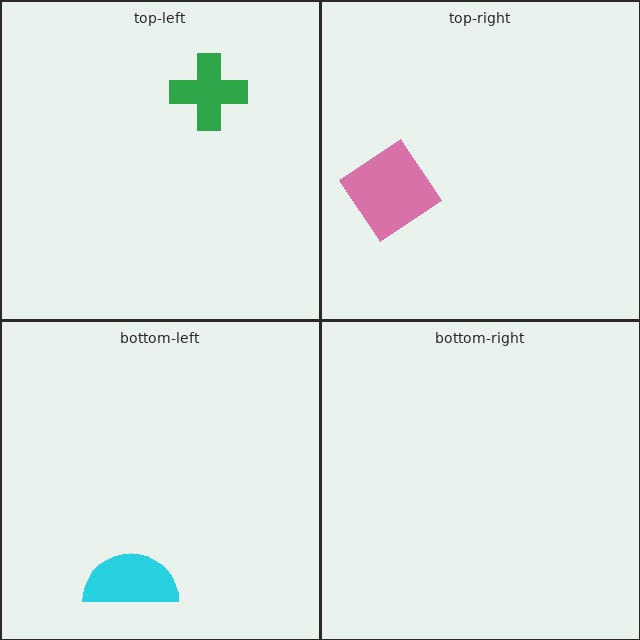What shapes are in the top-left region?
The green cross.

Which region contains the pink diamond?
The top-right region.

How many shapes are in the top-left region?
1.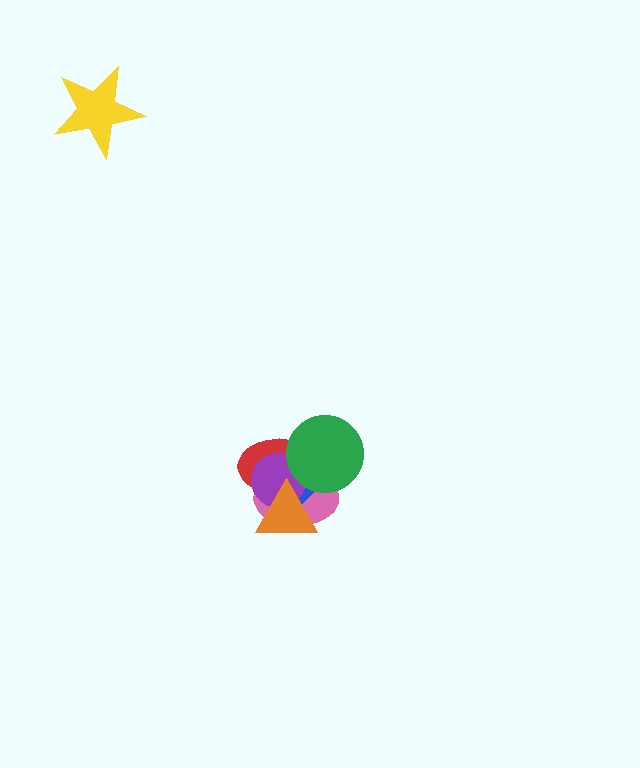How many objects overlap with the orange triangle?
4 objects overlap with the orange triangle.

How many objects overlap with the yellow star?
0 objects overlap with the yellow star.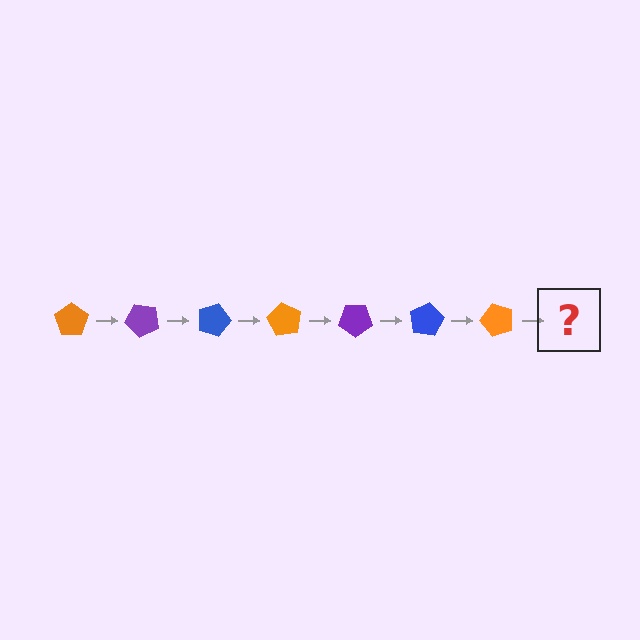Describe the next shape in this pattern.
It should be a purple pentagon, rotated 315 degrees from the start.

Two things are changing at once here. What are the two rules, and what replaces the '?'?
The two rules are that it rotates 45 degrees each step and the color cycles through orange, purple, and blue. The '?' should be a purple pentagon, rotated 315 degrees from the start.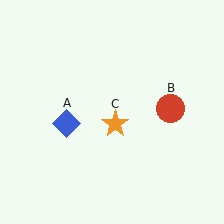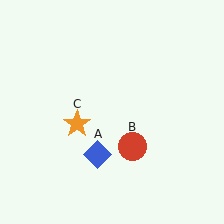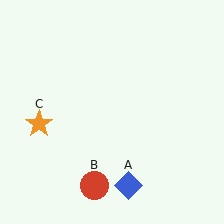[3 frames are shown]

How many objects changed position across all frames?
3 objects changed position: blue diamond (object A), red circle (object B), orange star (object C).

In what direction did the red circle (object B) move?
The red circle (object B) moved down and to the left.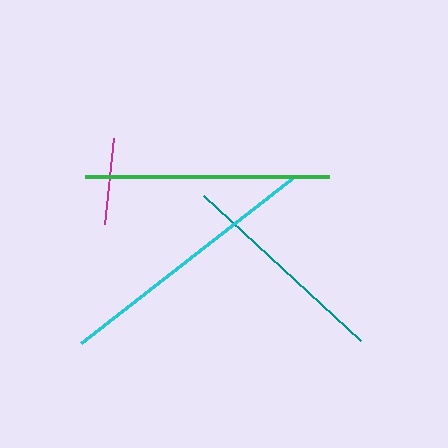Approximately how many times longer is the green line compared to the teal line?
The green line is approximately 1.1 times the length of the teal line.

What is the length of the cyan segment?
The cyan segment is approximately 271 pixels long.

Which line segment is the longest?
The cyan line is the longest at approximately 271 pixels.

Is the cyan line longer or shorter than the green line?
The cyan line is longer than the green line.